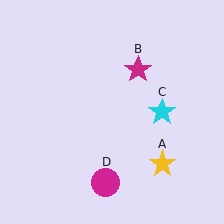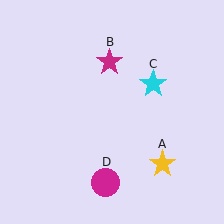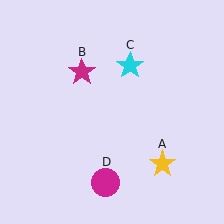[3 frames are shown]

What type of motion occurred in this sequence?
The magenta star (object B), cyan star (object C) rotated counterclockwise around the center of the scene.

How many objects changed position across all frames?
2 objects changed position: magenta star (object B), cyan star (object C).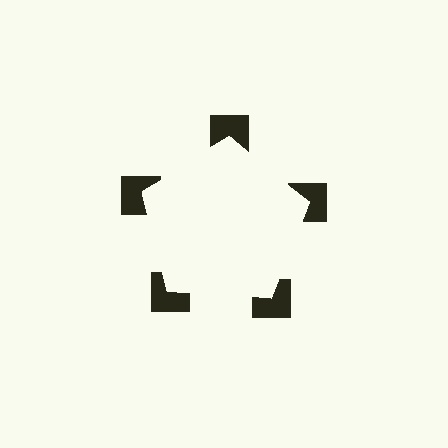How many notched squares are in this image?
There are 5 — one at each vertex of the illusory pentagon.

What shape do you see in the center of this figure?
An illusory pentagon — its edges are inferred from the aligned wedge cuts in the notched squares, not physically drawn.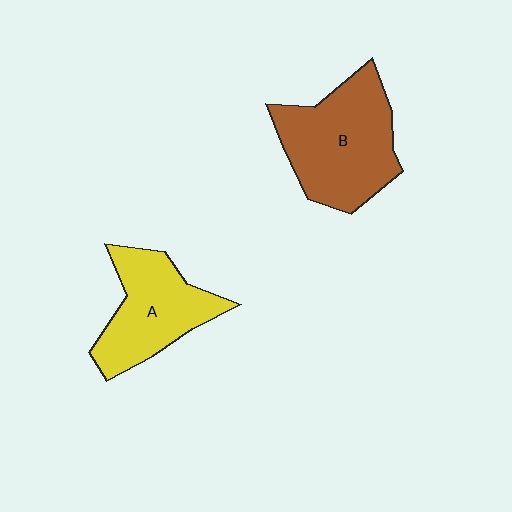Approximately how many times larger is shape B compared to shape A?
Approximately 1.3 times.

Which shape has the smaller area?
Shape A (yellow).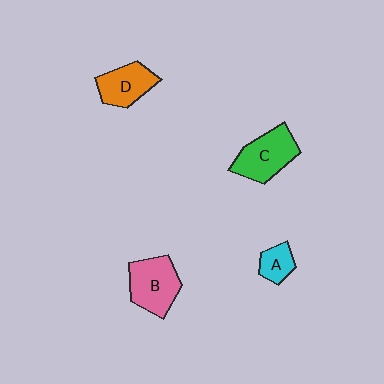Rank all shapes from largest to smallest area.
From largest to smallest: B (pink), C (green), D (orange), A (cyan).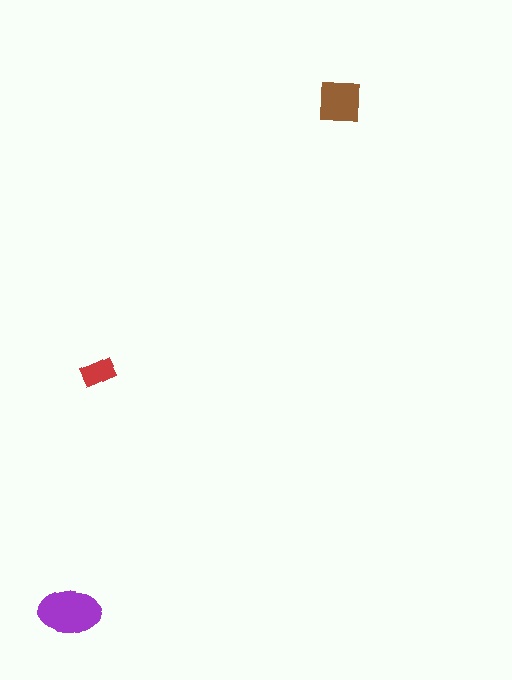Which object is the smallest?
The red rectangle.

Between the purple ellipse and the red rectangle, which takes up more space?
The purple ellipse.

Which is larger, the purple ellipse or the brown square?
The purple ellipse.